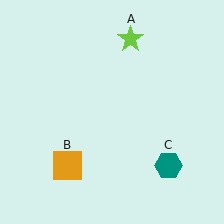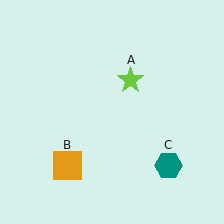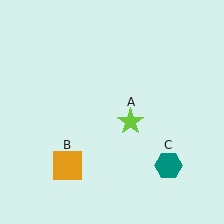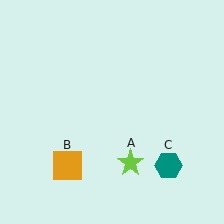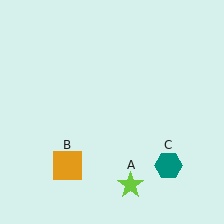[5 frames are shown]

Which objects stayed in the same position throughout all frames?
Orange square (object B) and teal hexagon (object C) remained stationary.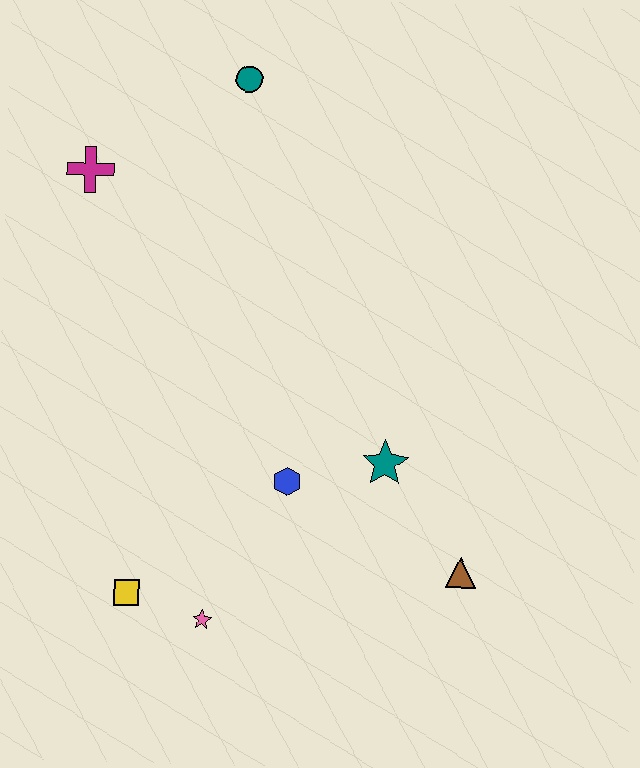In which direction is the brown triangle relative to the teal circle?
The brown triangle is below the teal circle.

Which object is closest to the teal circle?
The magenta cross is closest to the teal circle.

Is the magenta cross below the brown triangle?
No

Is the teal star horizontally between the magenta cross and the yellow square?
No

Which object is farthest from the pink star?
The teal circle is farthest from the pink star.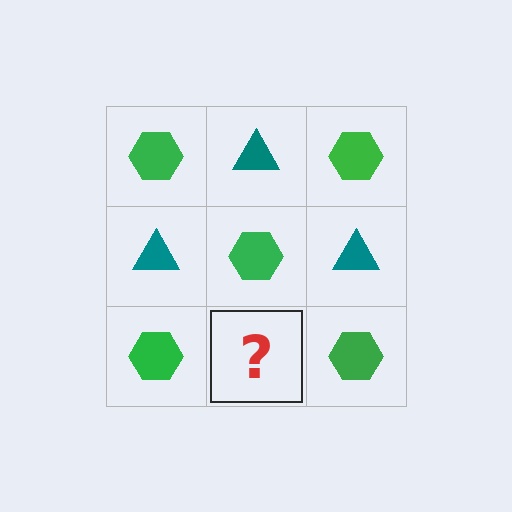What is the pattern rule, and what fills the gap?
The rule is that it alternates green hexagon and teal triangle in a checkerboard pattern. The gap should be filled with a teal triangle.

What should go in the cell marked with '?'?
The missing cell should contain a teal triangle.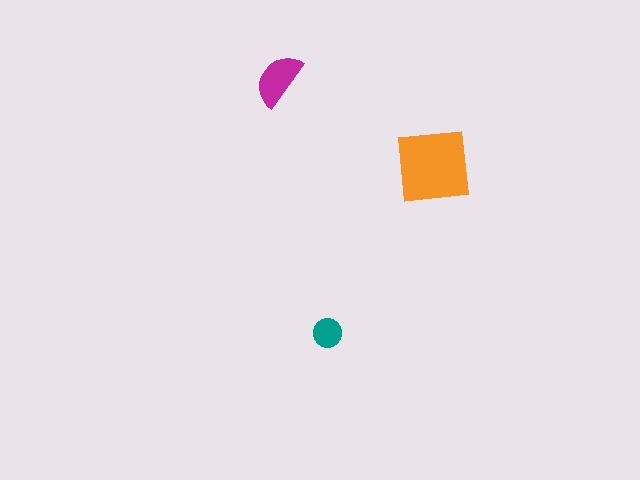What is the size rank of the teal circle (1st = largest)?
3rd.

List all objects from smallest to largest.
The teal circle, the magenta semicircle, the orange square.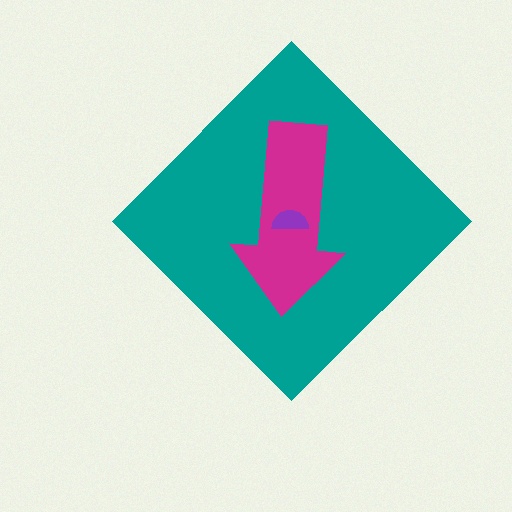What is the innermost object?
The purple semicircle.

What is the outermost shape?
The teal diamond.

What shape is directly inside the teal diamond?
The magenta arrow.